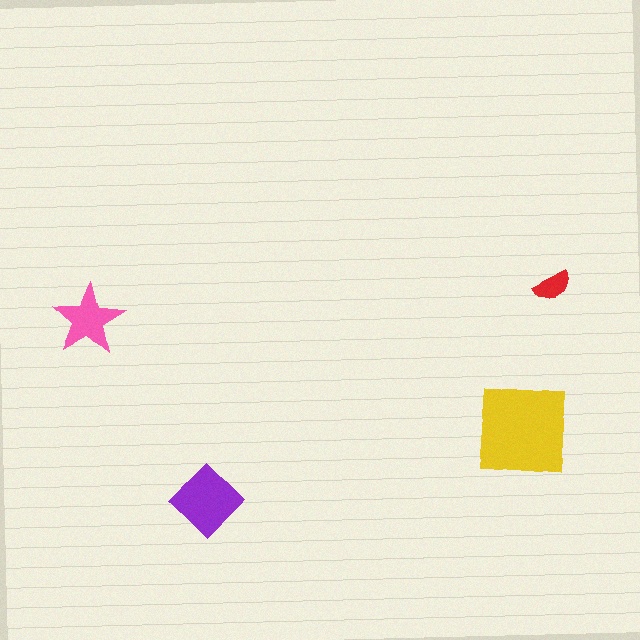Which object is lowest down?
The purple diamond is bottommost.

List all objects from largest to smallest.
The yellow square, the purple diamond, the pink star, the red semicircle.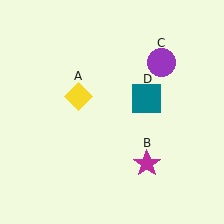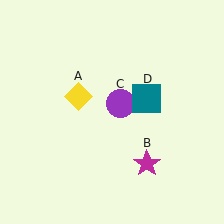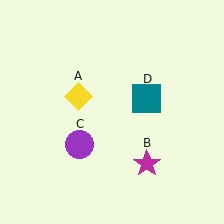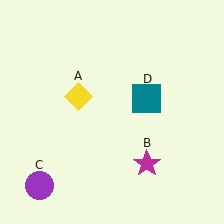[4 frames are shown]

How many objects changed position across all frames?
1 object changed position: purple circle (object C).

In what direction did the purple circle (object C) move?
The purple circle (object C) moved down and to the left.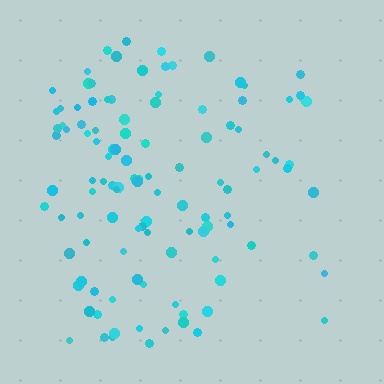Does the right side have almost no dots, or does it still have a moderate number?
Still a moderate number, just noticeably fewer than the left.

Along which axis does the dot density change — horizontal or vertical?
Horizontal.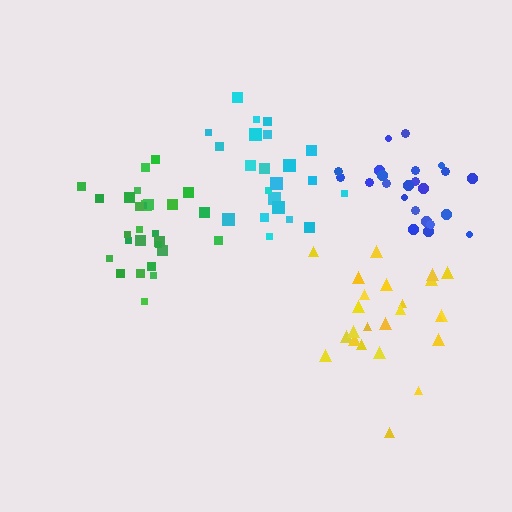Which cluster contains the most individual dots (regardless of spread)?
Green (29).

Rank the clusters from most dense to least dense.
green, blue, yellow, cyan.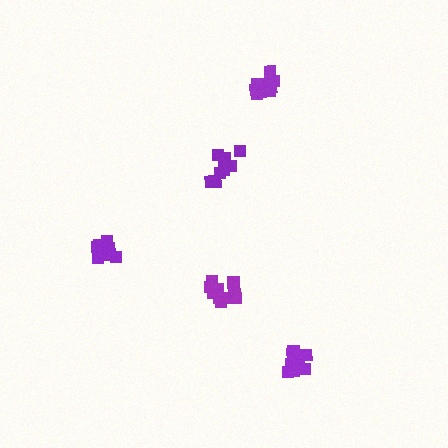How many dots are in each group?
Group 1: 10 dots, Group 2: 11 dots, Group 3: 12 dots, Group 4: 11 dots, Group 5: 10 dots (54 total).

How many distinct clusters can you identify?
There are 5 distinct clusters.